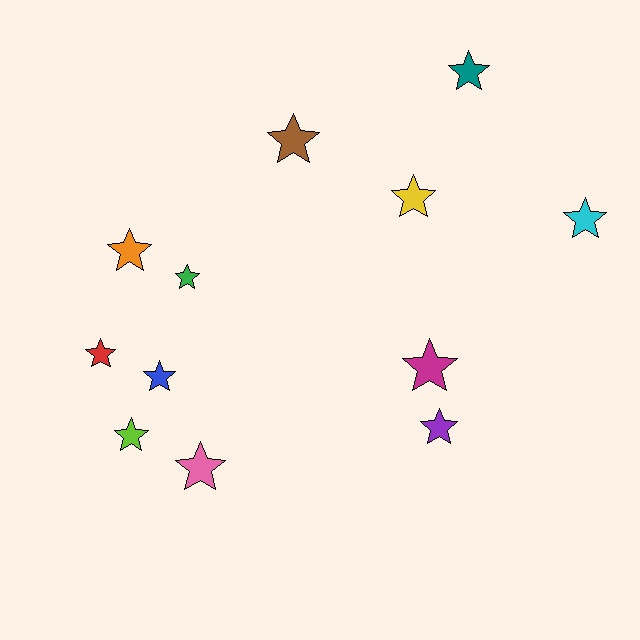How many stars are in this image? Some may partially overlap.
There are 12 stars.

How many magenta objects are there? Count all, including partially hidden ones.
There is 1 magenta object.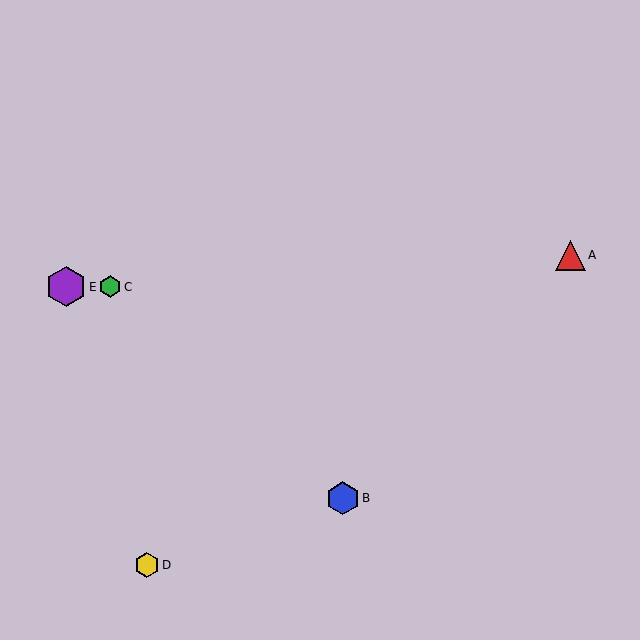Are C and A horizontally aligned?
No, C is at y≈287 and A is at y≈255.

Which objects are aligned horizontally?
Objects C, E are aligned horizontally.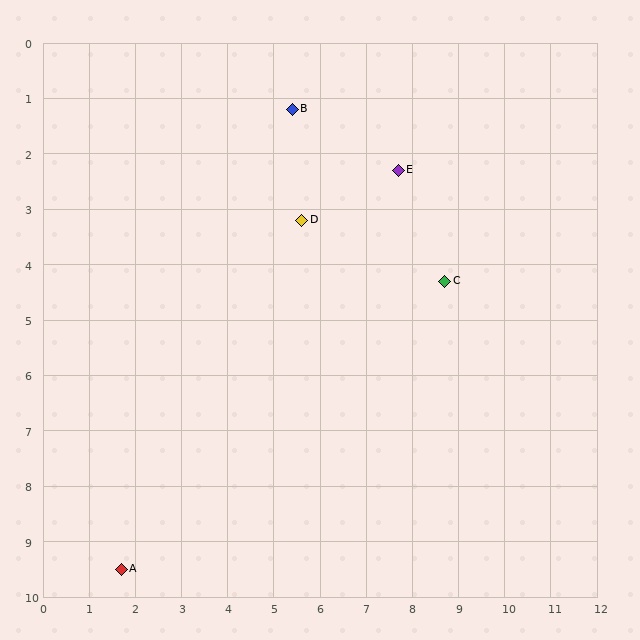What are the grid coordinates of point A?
Point A is at approximately (1.7, 9.5).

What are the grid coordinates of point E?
Point E is at approximately (7.7, 2.3).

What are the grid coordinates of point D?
Point D is at approximately (5.6, 3.2).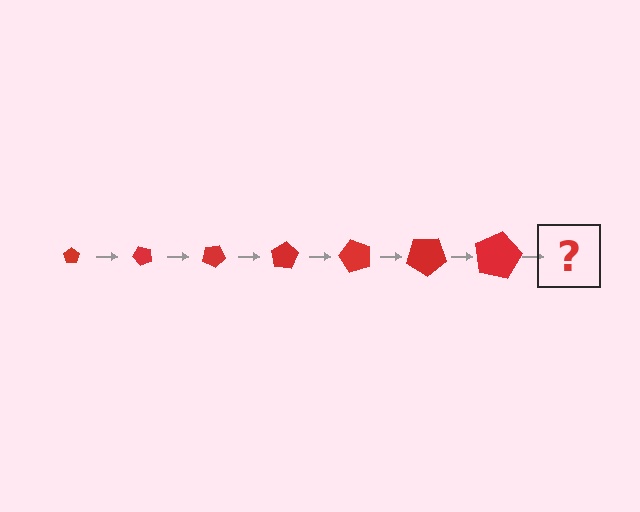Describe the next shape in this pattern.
It should be a pentagon, larger than the previous one and rotated 350 degrees from the start.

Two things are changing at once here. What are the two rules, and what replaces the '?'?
The two rules are that the pentagon grows larger each step and it rotates 50 degrees each step. The '?' should be a pentagon, larger than the previous one and rotated 350 degrees from the start.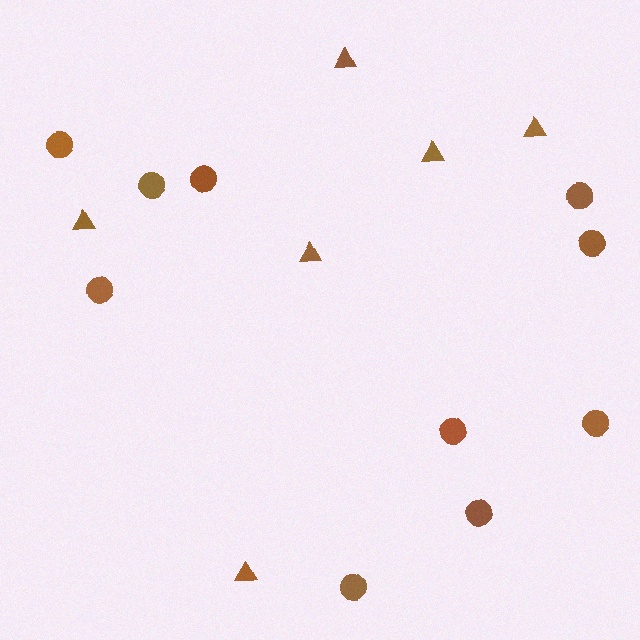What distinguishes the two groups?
There are 2 groups: one group of triangles (6) and one group of circles (10).